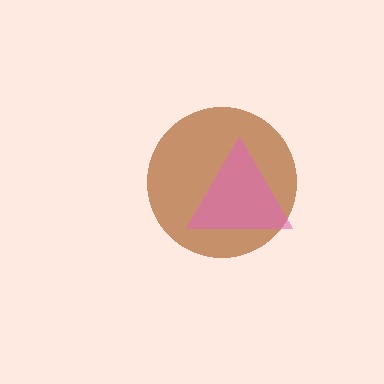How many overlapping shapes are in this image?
There are 2 overlapping shapes in the image.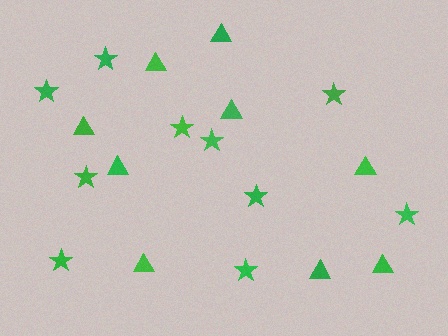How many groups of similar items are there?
There are 2 groups: one group of triangles (9) and one group of stars (10).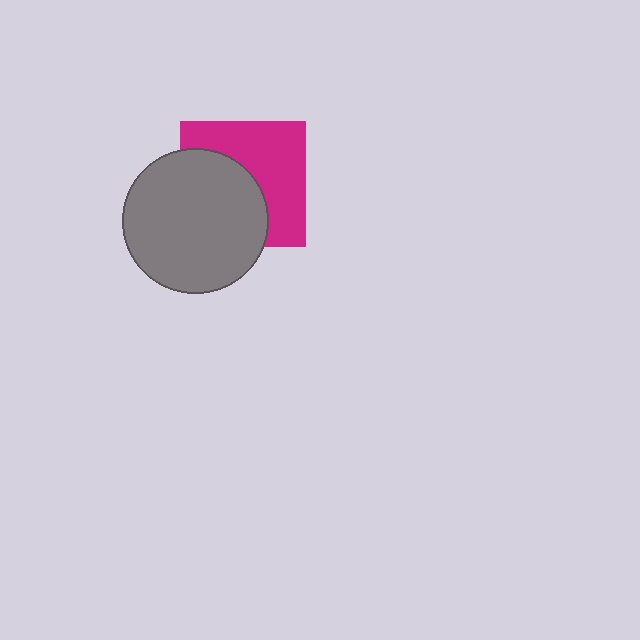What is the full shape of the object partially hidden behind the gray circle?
The partially hidden object is a magenta square.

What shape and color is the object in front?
The object in front is a gray circle.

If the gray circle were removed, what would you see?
You would see the complete magenta square.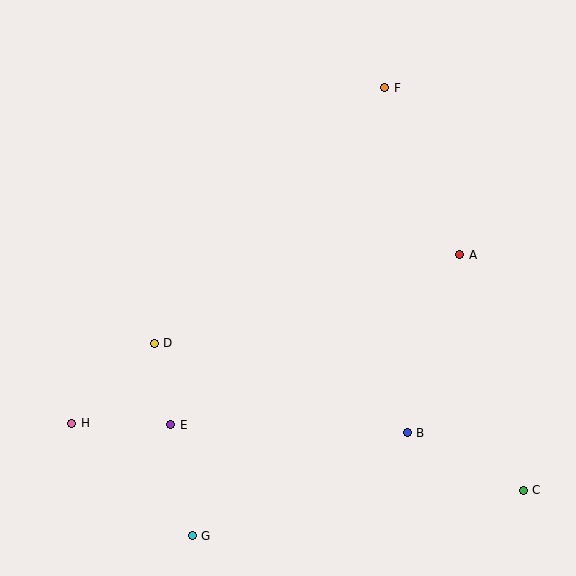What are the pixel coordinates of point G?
Point G is at (192, 536).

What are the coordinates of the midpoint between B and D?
The midpoint between B and D is at (281, 388).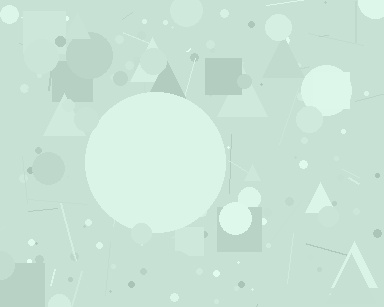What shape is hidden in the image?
A circle is hidden in the image.